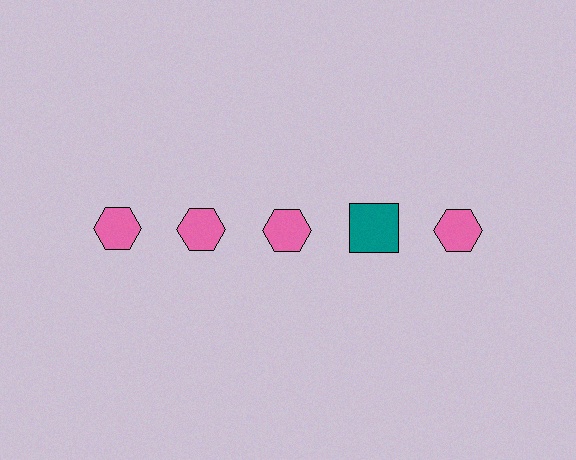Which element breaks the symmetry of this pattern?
The teal square in the top row, second from right column breaks the symmetry. All other shapes are pink hexagons.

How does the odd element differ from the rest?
It differs in both color (teal instead of pink) and shape (square instead of hexagon).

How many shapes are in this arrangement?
There are 5 shapes arranged in a grid pattern.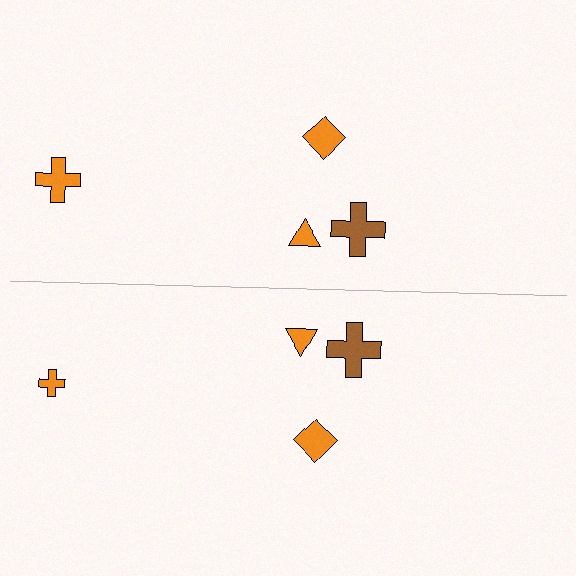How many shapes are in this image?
There are 8 shapes in this image.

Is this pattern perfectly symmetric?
No, the pattern is not perfectly symmetric. The orange cross on the bottom side has a different size than its mirror counterpart.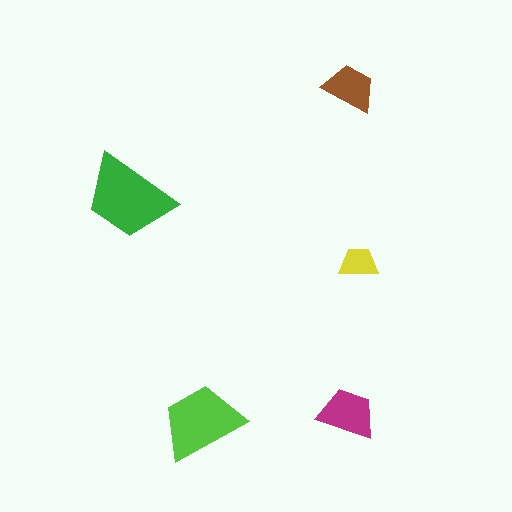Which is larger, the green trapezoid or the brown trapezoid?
The green one.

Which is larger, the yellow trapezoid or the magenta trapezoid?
The magenta one.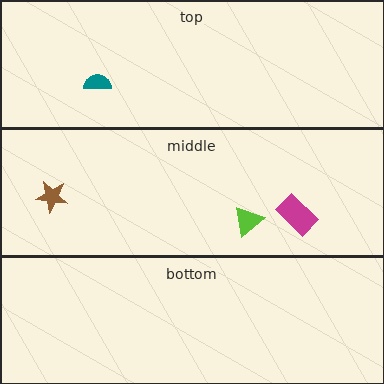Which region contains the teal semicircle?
The top region.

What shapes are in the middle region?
The lime triangle, the brown star, the magenta rectangle.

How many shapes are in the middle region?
3.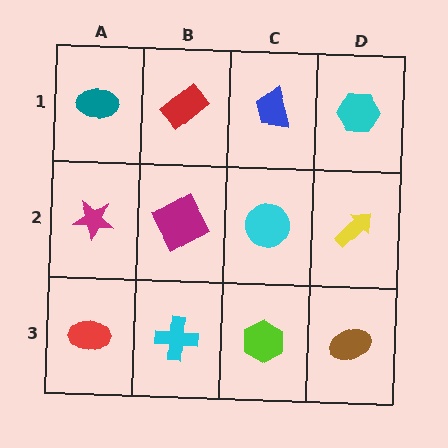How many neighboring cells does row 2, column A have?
3.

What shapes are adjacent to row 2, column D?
A cyan hexagon (row 1, column D), a brown ellipse (row 3, column D), a cyan circle (row 2, column C).